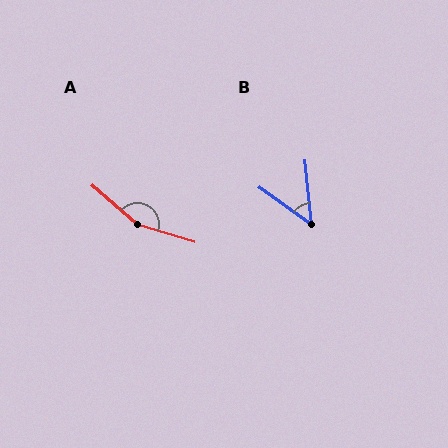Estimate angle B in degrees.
Approximately 49 degrees.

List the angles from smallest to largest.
B (49°), A (156°).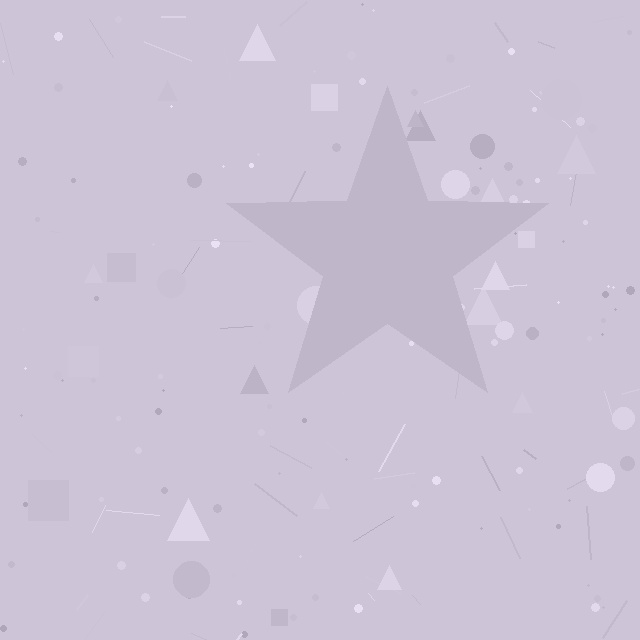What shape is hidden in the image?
A star is hidden in the image.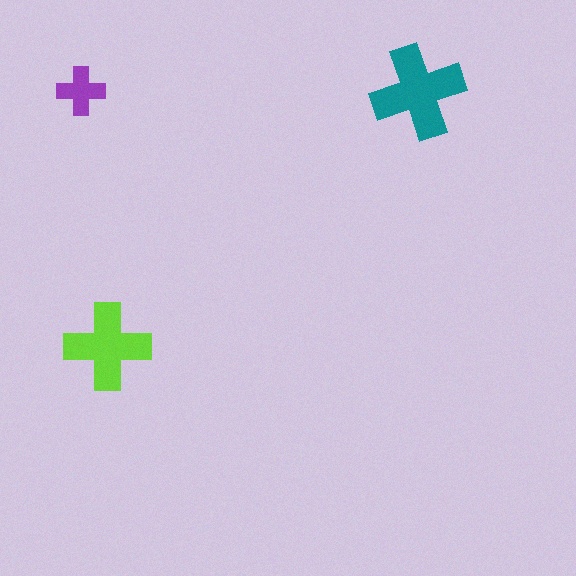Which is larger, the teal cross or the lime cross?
The teal one.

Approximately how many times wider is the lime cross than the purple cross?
About 2 times wider.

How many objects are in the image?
There are 3 objects in the image.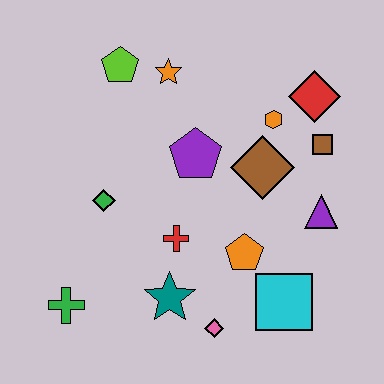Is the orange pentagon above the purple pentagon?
No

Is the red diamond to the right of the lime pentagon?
Yes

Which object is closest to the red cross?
The teal star is closest to the red cross.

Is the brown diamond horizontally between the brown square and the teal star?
Yes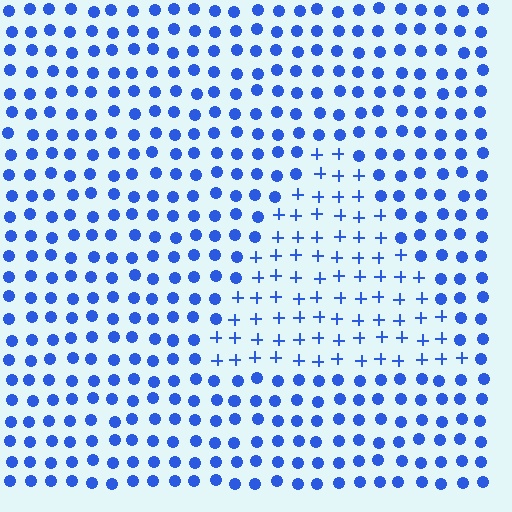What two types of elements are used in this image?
The image uses plus signs inside the triangle region and circles outside it.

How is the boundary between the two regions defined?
The boundary is defined by a change in element shape: plus signs inside vs. circles outside. All elements share the same color and spacing.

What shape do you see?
I see a triangle.